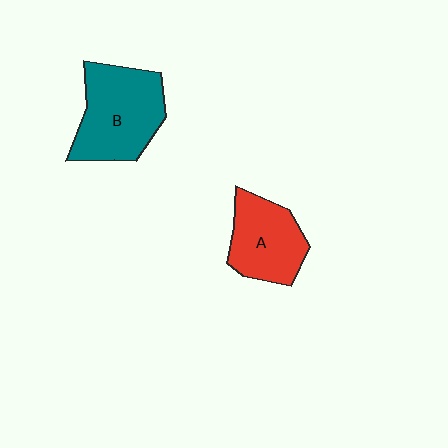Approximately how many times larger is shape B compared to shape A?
Approximately 1.3 times.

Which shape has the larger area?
Shape B (teal).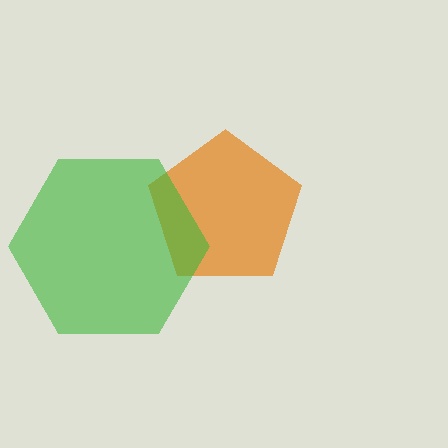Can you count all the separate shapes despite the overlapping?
Yes, there are 2 separate shapes.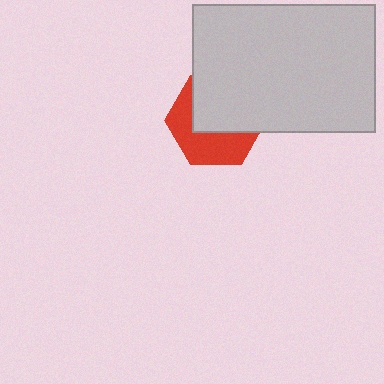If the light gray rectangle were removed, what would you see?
You would see the complete red hexagon.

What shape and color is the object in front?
The object in front is a light gray rectangle.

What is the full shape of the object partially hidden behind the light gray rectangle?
The partially hidden object is a red hexagon.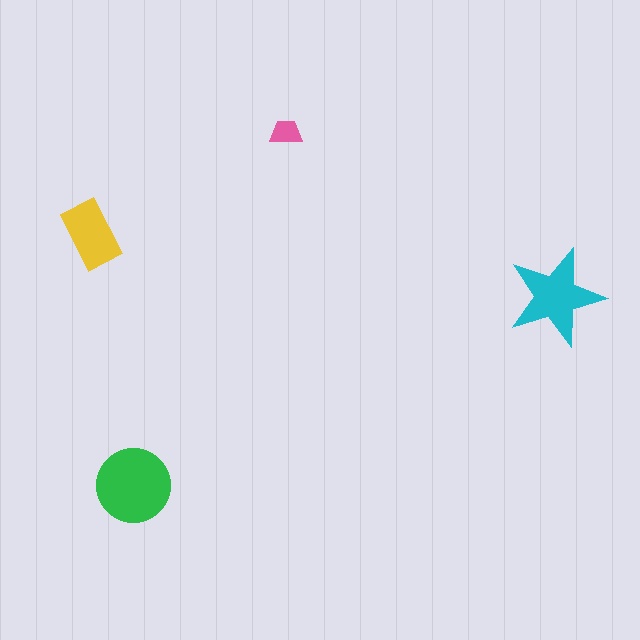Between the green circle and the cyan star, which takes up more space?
The green circle.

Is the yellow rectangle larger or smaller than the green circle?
Smaller.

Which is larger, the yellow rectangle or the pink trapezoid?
The yellow rectangle.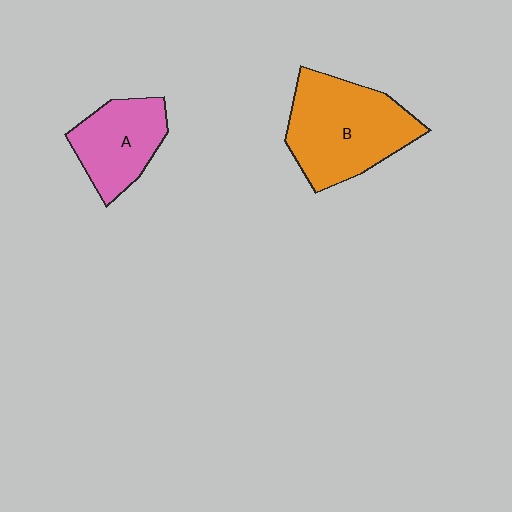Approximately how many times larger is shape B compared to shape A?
Approximately 1.6 times.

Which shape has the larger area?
Shape B (orange).